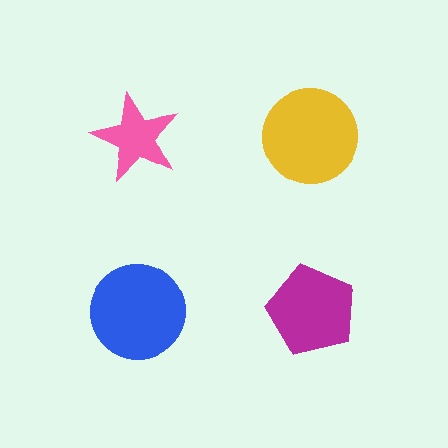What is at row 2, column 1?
A blue circle.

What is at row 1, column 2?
A yellow circle.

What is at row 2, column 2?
A magenta pentagon.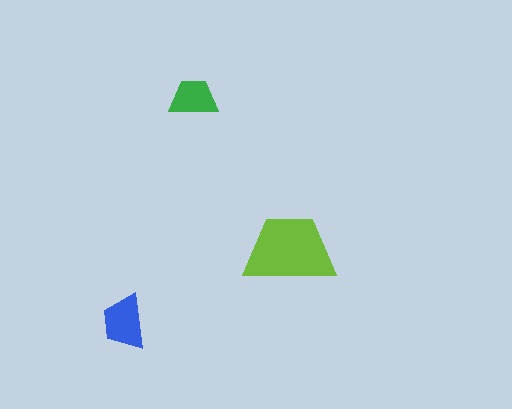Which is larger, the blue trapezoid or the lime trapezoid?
The lime one.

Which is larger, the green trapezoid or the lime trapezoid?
The lime one.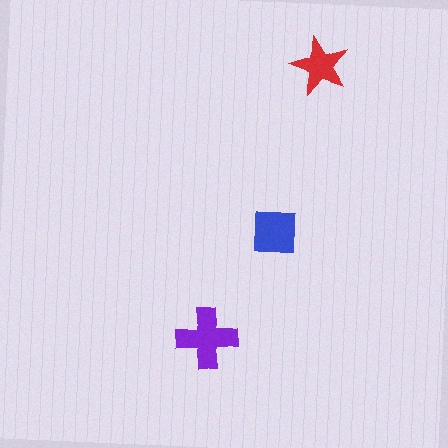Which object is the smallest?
The red star.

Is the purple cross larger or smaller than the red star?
Larger.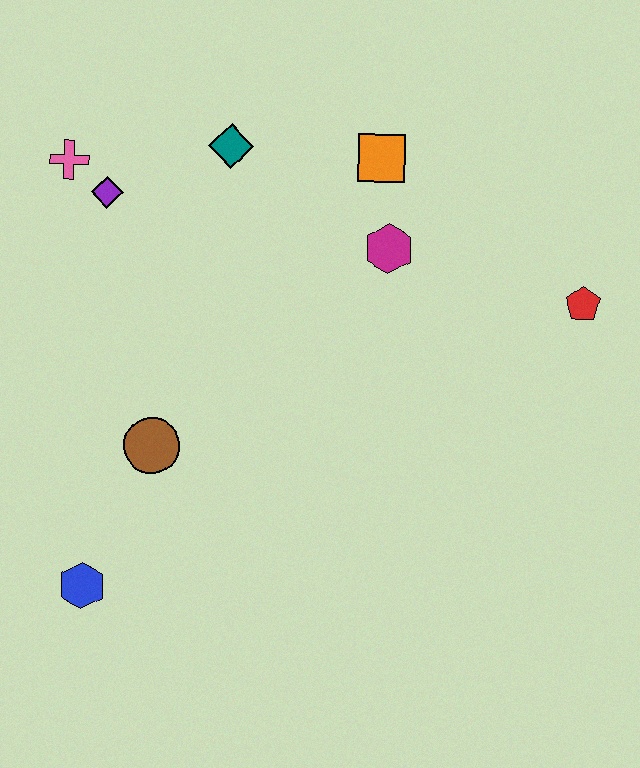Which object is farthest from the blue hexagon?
The red pentagon is farthest from the blue hexagon.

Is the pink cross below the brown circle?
No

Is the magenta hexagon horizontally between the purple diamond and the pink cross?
No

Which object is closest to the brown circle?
The blue hexagon is closest to the brown circle.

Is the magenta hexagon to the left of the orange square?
No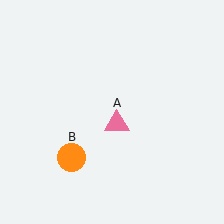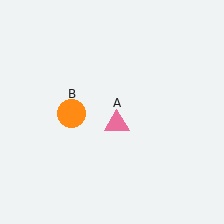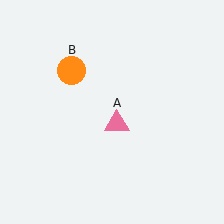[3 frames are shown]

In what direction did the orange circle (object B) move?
The orange circle (object B) moved up.